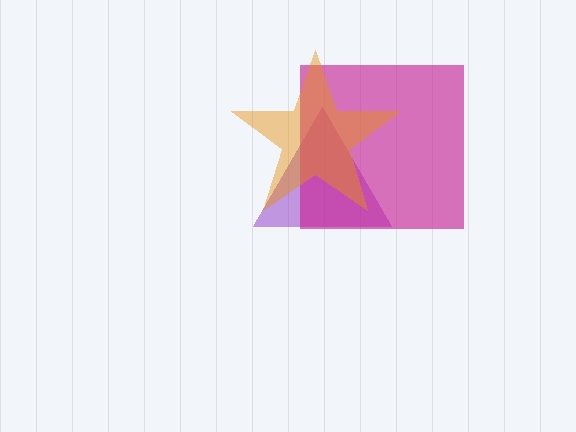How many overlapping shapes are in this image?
There are 3 overlapping shapes in the image.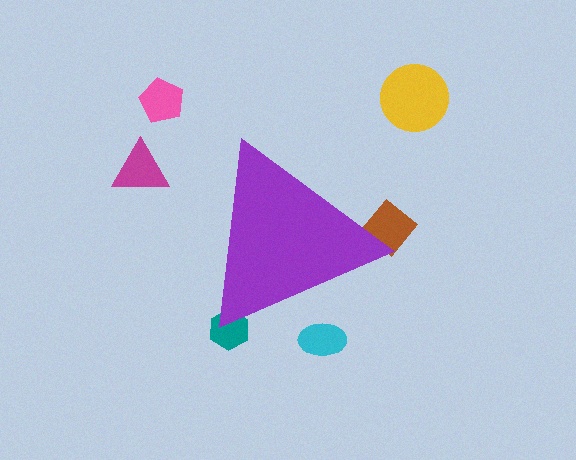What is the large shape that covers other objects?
A purple triangle.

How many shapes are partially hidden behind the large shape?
3 shapes are partially hidden.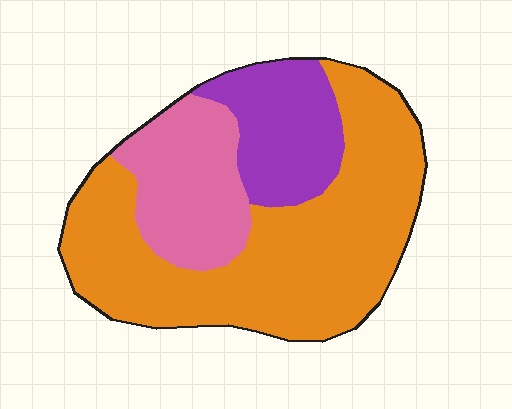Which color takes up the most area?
Orange, at roughly 60%.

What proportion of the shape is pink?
Pink takes up about one fifth (1/5) of the shape.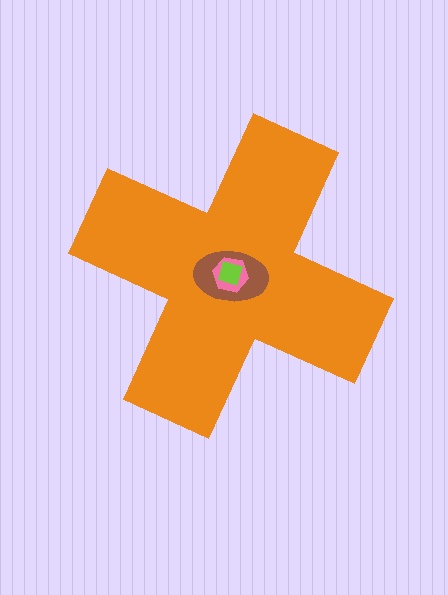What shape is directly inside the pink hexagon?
The lime diamond.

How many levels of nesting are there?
4.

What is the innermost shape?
The lime diamond.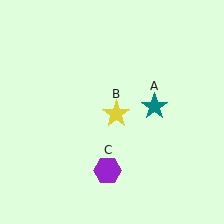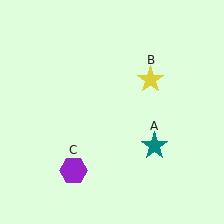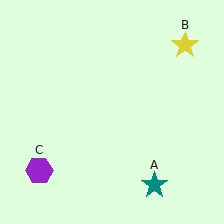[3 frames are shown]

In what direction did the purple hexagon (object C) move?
The purple hexagon (object C) moved left.